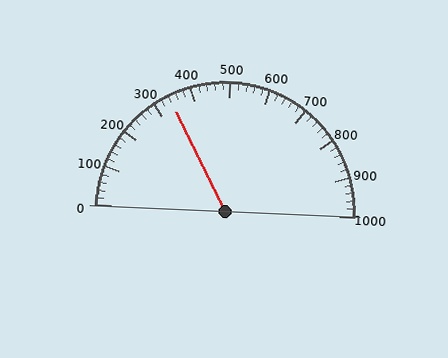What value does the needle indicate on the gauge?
The needle indicates approximately 340.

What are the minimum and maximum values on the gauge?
The gauge ranges from 0 to 1000.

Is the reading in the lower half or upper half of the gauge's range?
The reading is in the lower half of the range (0 to 1000).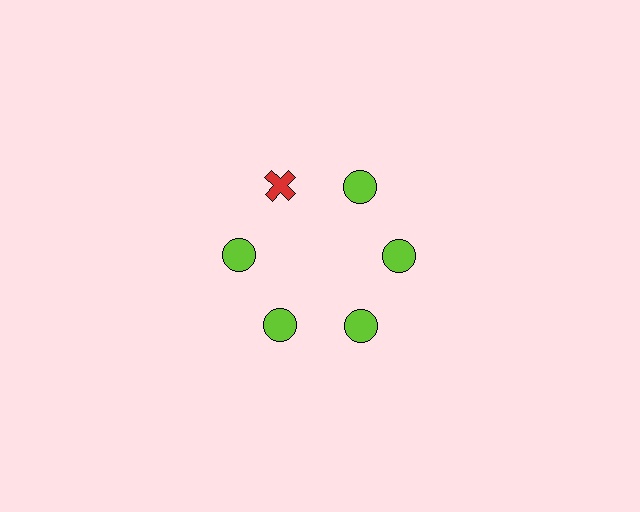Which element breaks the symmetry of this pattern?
The red cross at roughly the 11 o'clock position breaks the symmetry. All other shapes are lime circles.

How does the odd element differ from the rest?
It differs in both color (red instead of lime) and shape (cross instead of circle).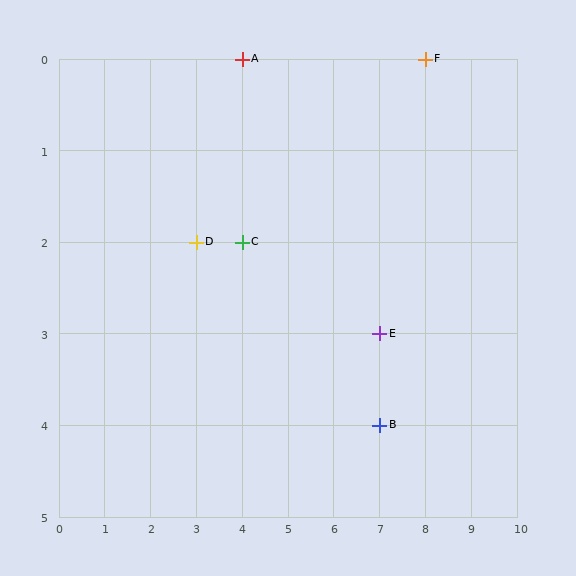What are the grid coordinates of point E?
Point E is at grid coordinates (7, 3).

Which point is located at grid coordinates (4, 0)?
Point A is at (4, 0).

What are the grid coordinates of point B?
Point B is at grid coordinates (7, 4).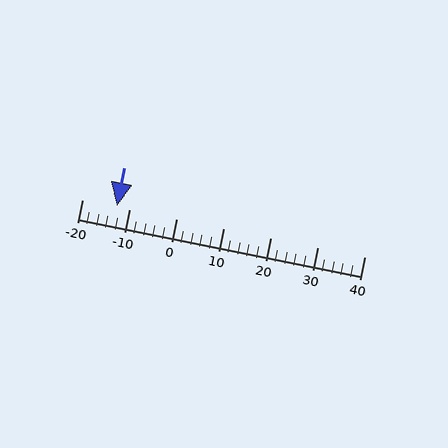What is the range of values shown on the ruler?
The ruler shows values from -20 to 40.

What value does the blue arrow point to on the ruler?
The blue arrow points to approximately -13.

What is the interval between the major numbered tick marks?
The major tick marks are spaced 10 units apart.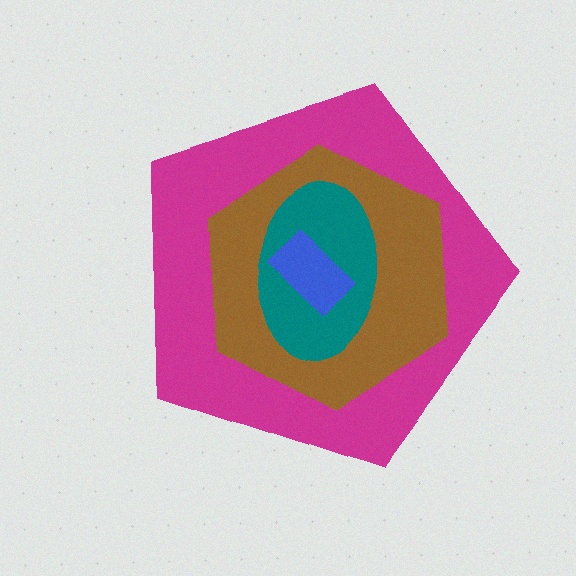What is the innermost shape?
The blue rectangle.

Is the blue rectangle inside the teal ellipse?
Yes.